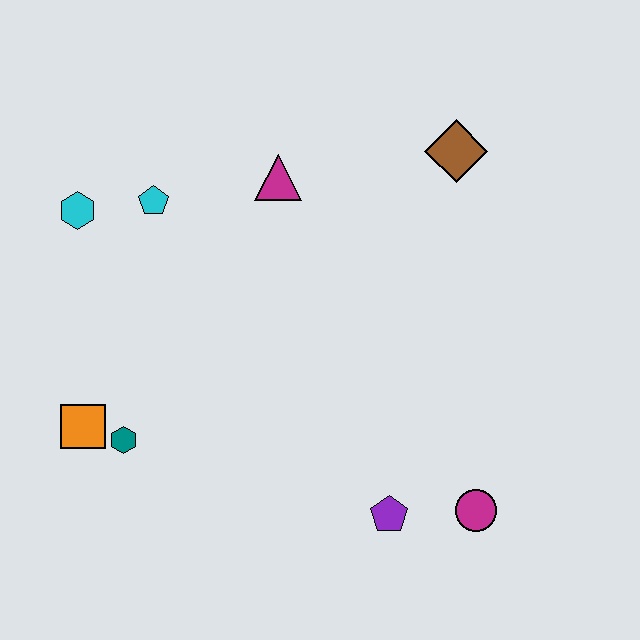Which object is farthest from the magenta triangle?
The magenta circle is farthest from the magenta triangle.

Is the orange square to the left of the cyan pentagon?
Yes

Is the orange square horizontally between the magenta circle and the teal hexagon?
No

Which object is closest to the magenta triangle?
The cyan pentagon is closest to the magenta triangle.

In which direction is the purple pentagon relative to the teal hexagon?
The purple pentagon is to the right of the teal hexagon.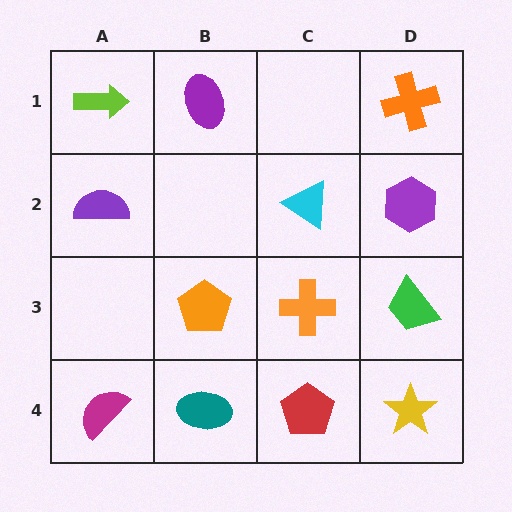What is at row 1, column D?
An orange cross.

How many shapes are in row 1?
3 shapes.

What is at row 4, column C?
A red pentagon.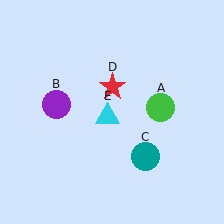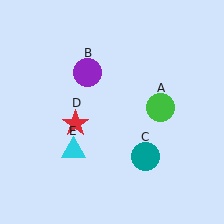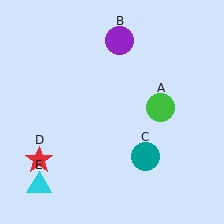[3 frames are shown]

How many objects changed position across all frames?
3 objects changed position: purple circle (object B), red star (object D), cyan triangle (object E).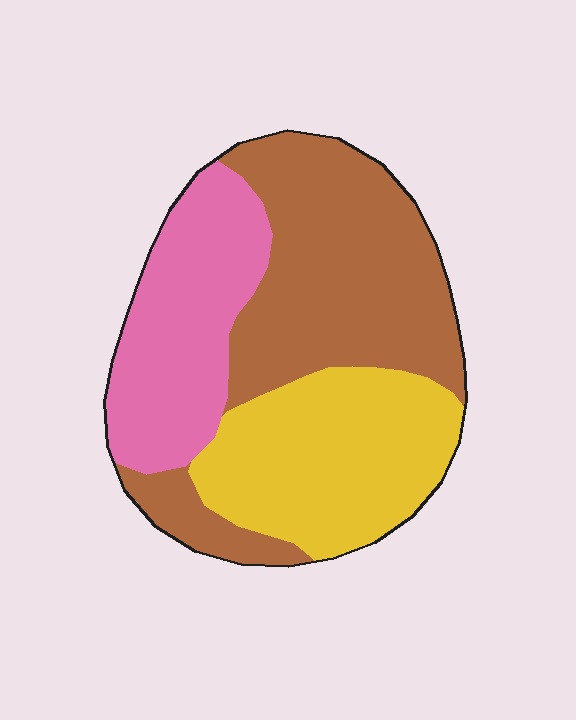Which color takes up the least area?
Pink, at roughly 25%.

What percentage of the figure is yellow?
Yellow takes up about one third (1/3) of the figure.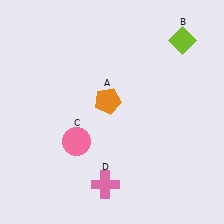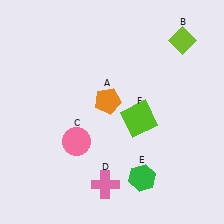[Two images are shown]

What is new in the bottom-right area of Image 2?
A lime square (F) was added in the bottom-right area of Image 2.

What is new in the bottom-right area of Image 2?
A green hexagon (E) was added in the bottom-right area of Image 2.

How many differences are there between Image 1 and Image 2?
There are 2 differences between the two images.